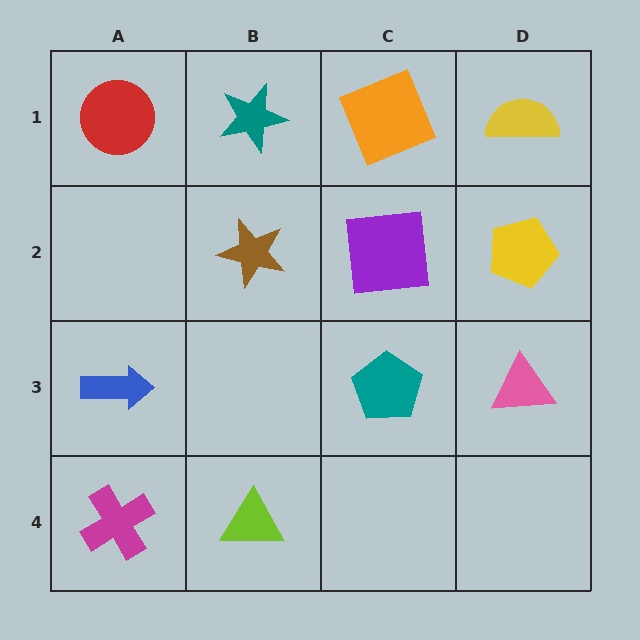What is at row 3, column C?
A teal pentagon.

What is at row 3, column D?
A pink triangle.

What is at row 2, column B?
A brown star.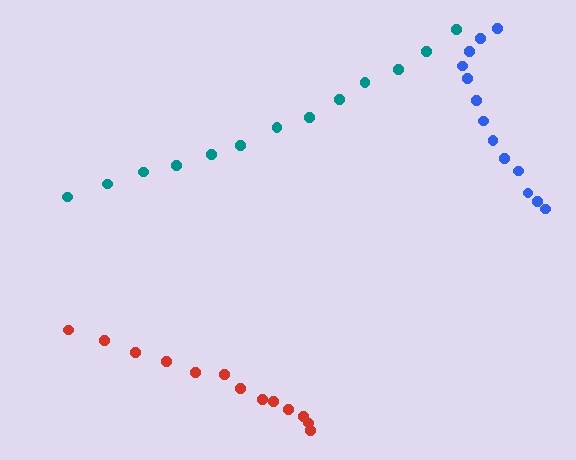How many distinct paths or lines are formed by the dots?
There are 3 distinct paths.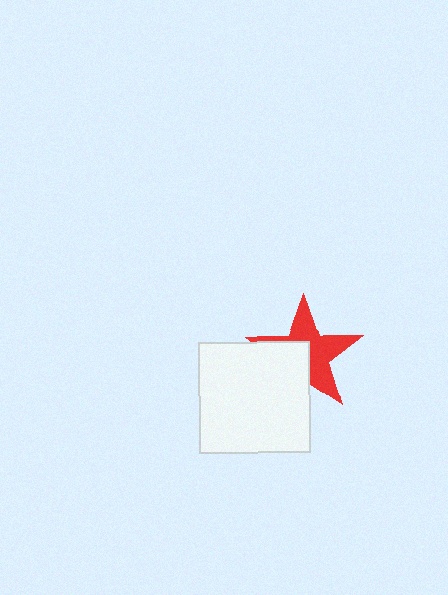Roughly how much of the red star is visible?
About half of it is visible (roughly 57%).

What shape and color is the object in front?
The object in front is a white square.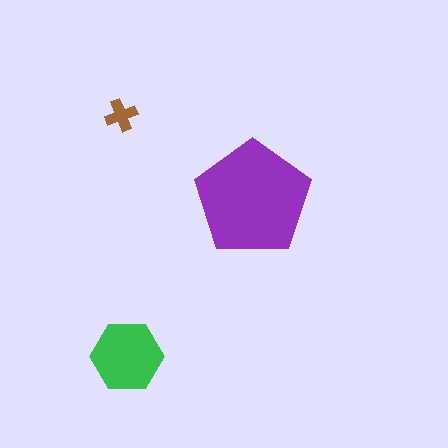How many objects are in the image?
There are 3 objects in the image.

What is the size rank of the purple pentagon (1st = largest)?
1st.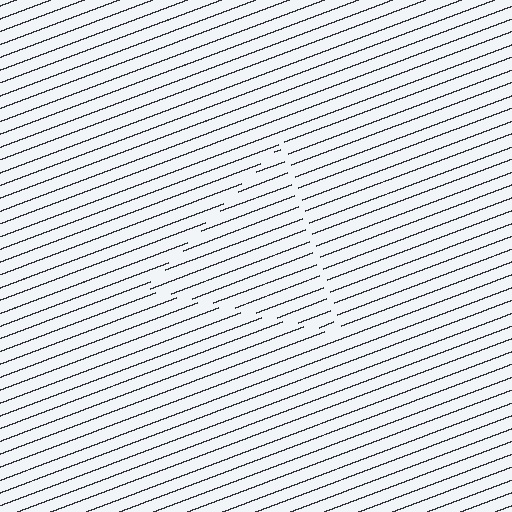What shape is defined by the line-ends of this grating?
An illusory triangle. The interior of the shape contains the same grating, shifted by half a period — the contour is defined by the phase discontinuity where line-ends from the inner and outer gratings abut.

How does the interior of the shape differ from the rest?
The interior of the shape contains the same grating, shifted by half a period — the contour is defined by the phase discontinuity where line-ends from the inner and outer gratings abut.